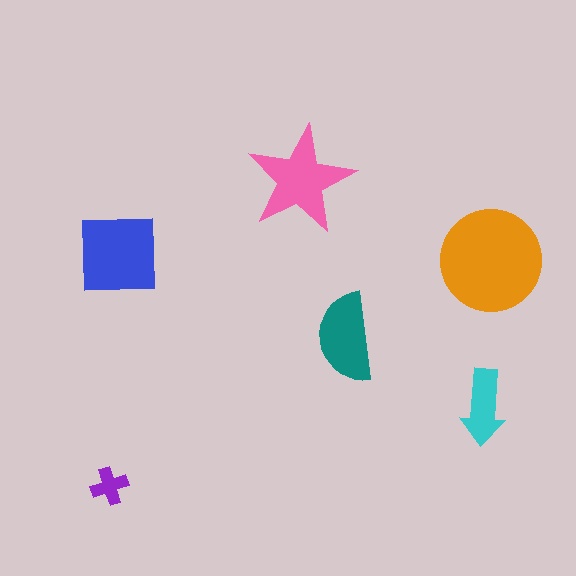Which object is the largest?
The orange circle.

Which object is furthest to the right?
The orange circle is rightmost.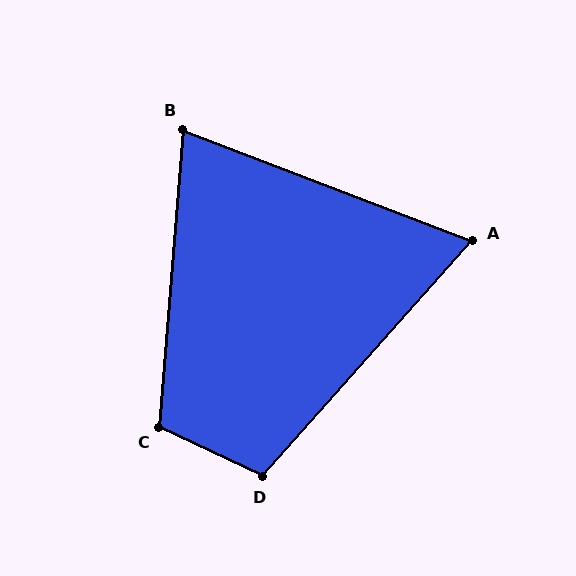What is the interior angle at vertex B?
Approximately 74 degrees (acute).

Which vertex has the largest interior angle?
C, at approximately 111 degrees.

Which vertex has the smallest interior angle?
A, at approximately 69 degrees.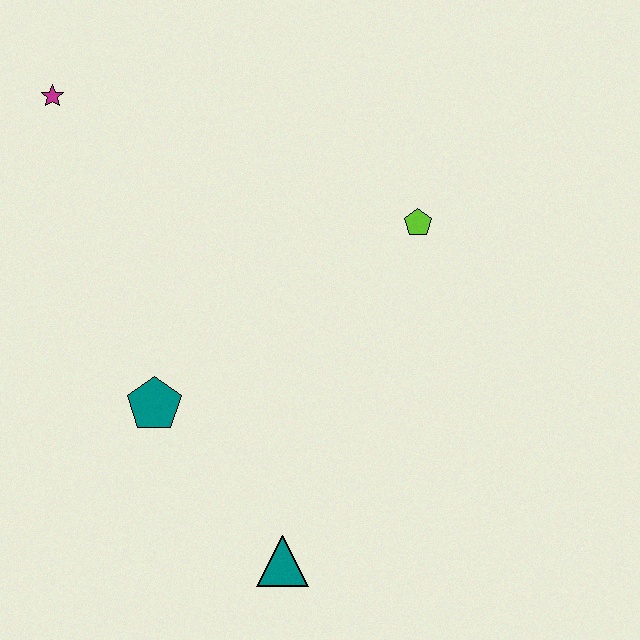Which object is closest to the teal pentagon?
The teal triangle is closest to the teal pentagon.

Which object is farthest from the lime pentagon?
The magenta star is farthest from the lime pentagon.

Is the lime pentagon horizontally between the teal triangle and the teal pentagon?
No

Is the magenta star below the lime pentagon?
No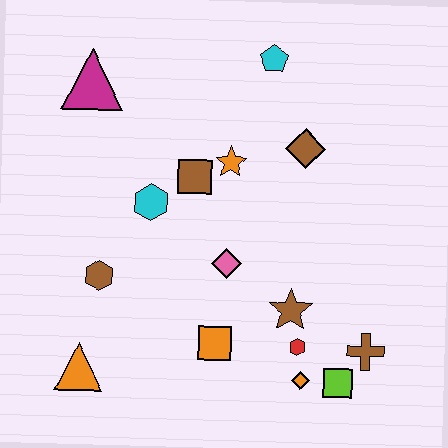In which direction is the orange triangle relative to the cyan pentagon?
The orange triangle is below the cyan pentagon.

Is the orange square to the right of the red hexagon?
No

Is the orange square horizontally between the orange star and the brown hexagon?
Yes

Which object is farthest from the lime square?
The magenta triangle is farthest from the lime square.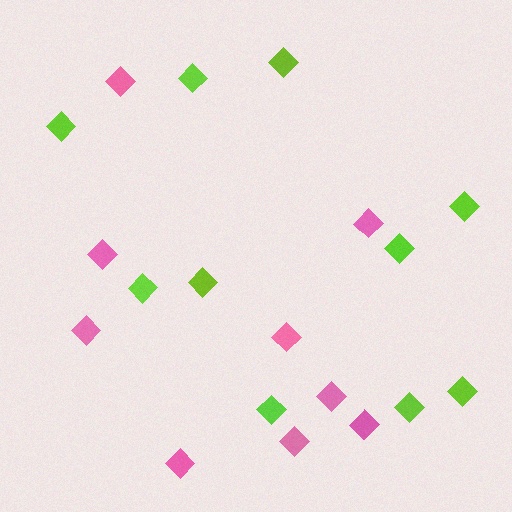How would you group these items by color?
There are 2 groups: one group of pink diamonds (9) and one group of lime diamonds (10).